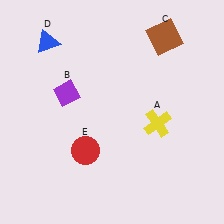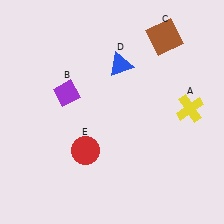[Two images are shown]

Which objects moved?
The objects that moved are: the yellow cross (A), the blue triangle (D).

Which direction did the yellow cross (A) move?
The yellow cross (A) moved right.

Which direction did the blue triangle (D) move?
The blue triangle (D) moved right.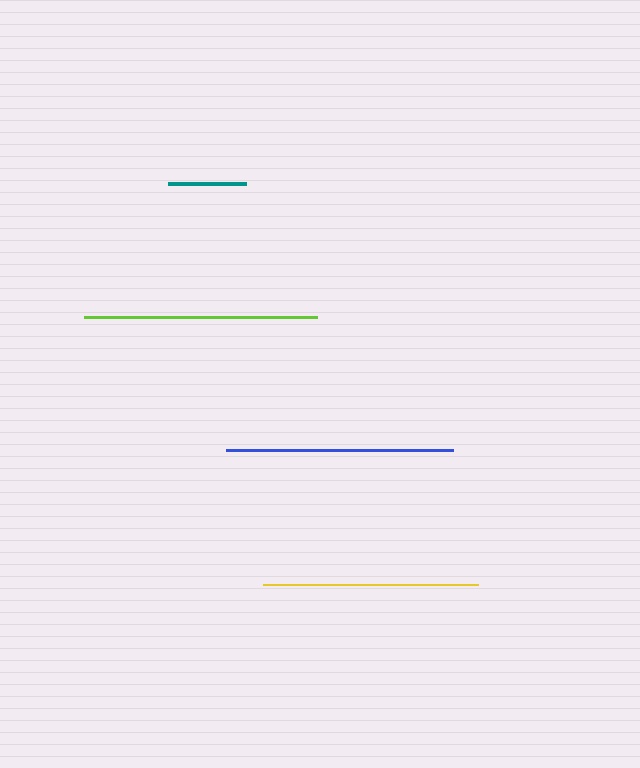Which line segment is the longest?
The lime line is the longest at approximately 233 pixels.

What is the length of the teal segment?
The teal segment is approximately 78 pixels long.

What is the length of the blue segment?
The blue segment is approximately 227 pixels long.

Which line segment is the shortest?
The teal line is the shortest at approximately 78 pixels.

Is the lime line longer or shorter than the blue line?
The lime line is longer than the blue line.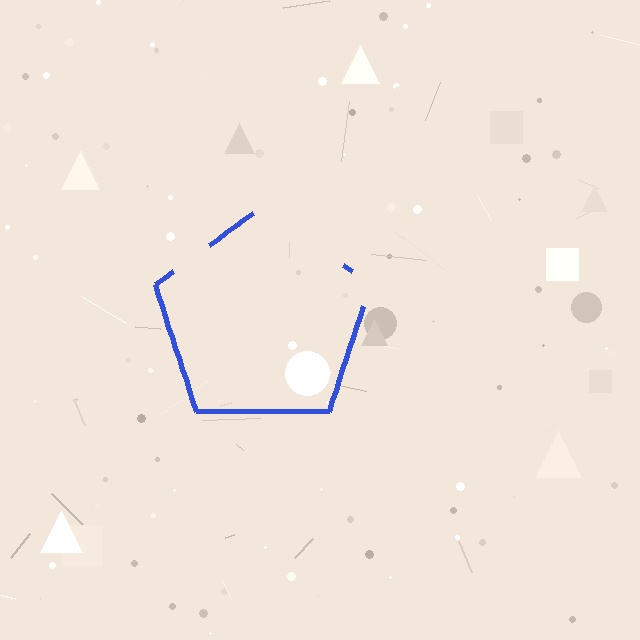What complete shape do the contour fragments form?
The contour fragments form a pentagon.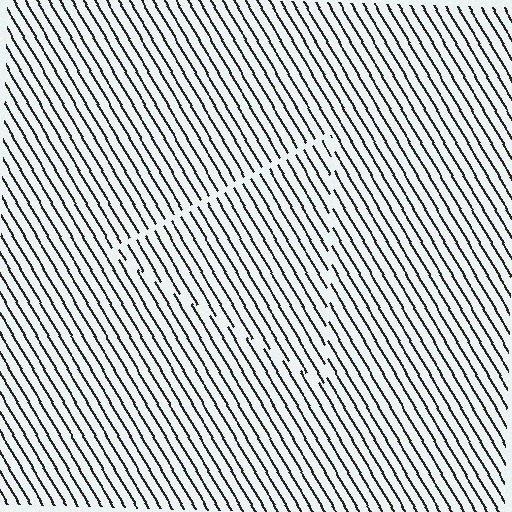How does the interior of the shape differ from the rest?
The interior of the shape contains the same grating, shifted by half a period — the contour is defined by the phase discontinuity where line-ends from the inner and outer gratings abut.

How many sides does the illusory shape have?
3 sides — the line-ends trace a triangle.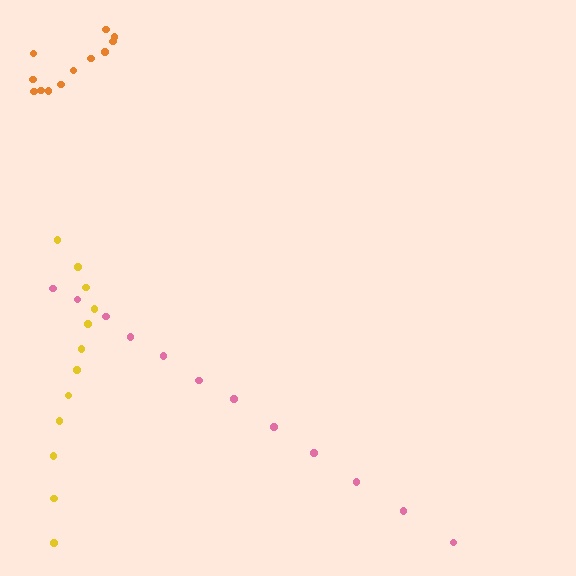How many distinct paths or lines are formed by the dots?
There are 3 distinct paths.